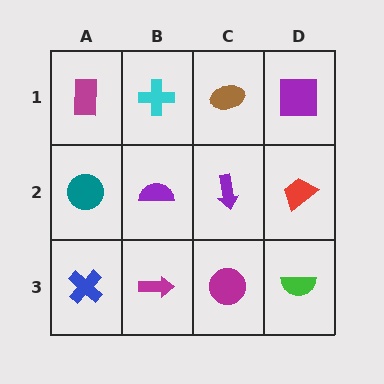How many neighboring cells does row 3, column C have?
3.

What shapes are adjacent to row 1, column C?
A purple arrow (row 2, column C), a cyan cross (row 1, column B), a purple square (row 1, column D).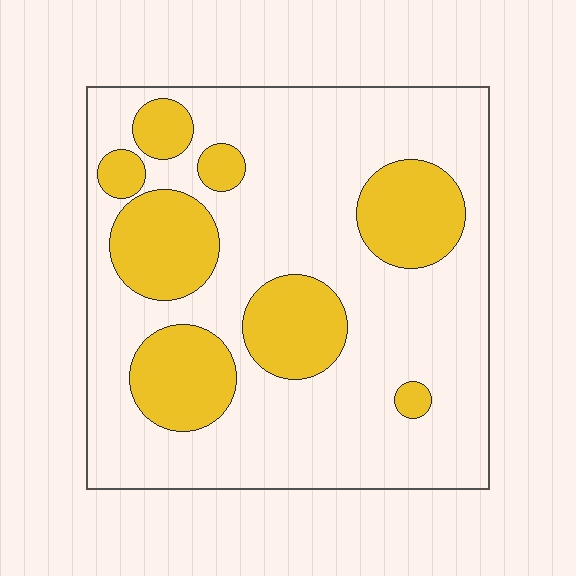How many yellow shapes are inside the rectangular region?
8.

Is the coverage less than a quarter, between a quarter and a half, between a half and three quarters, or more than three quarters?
Between a quarter and a half.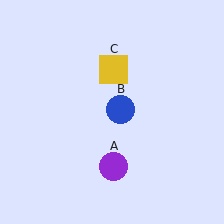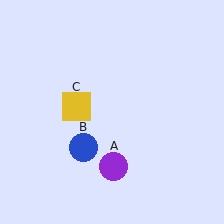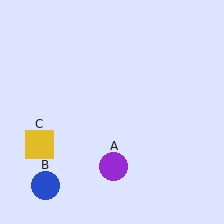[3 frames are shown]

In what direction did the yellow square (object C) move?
The yellow square (object C) moved down and to the left.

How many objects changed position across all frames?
2 objects changed position: blue circle (object B), yellow square (object C).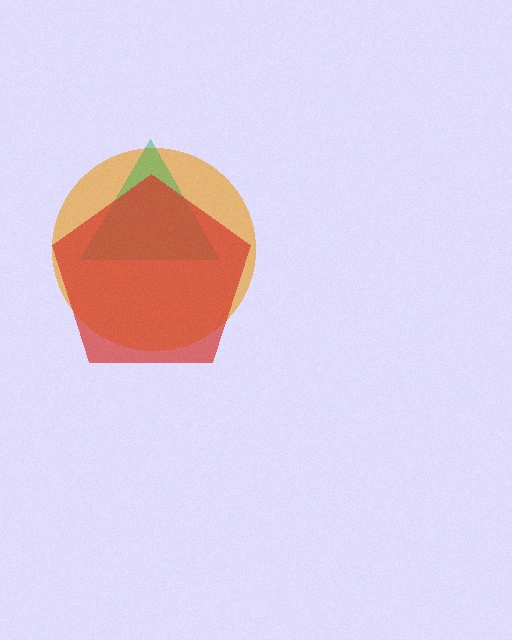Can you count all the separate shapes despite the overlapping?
Yes, there are 3 separate shapes.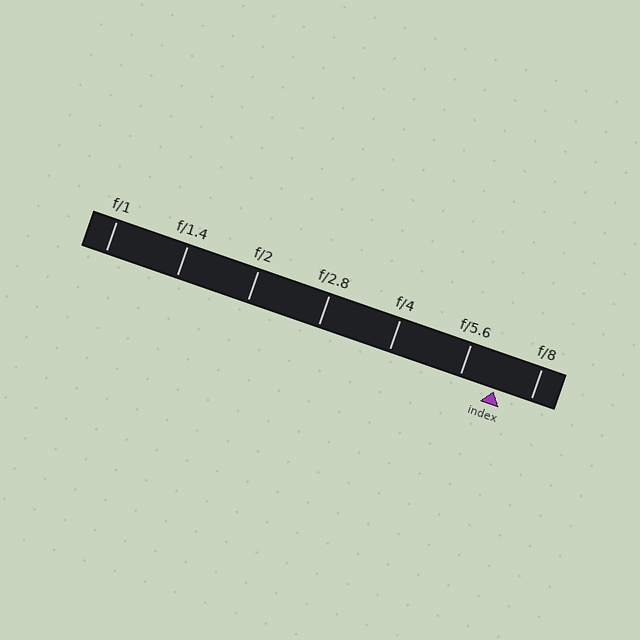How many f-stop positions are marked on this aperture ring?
There are 7 f-stop positions marked.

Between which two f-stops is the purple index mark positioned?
The index mark is between f/5.6 and f/8.